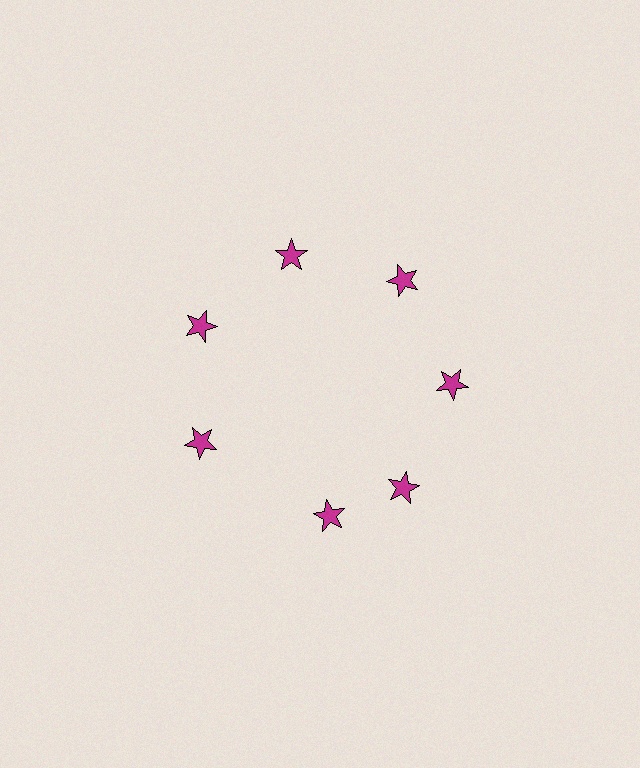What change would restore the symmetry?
The symmetry would be restored by rotating it back into even spacing with its neighbors so that all 7 stars sit at equal angles and equal distance from the center.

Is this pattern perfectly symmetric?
No. The 7 magenta stars are arranged in a ring, but one element near the 6 o'clock position is rotated out of alignment along the ring, breaking the 7-fold rotational symmetry.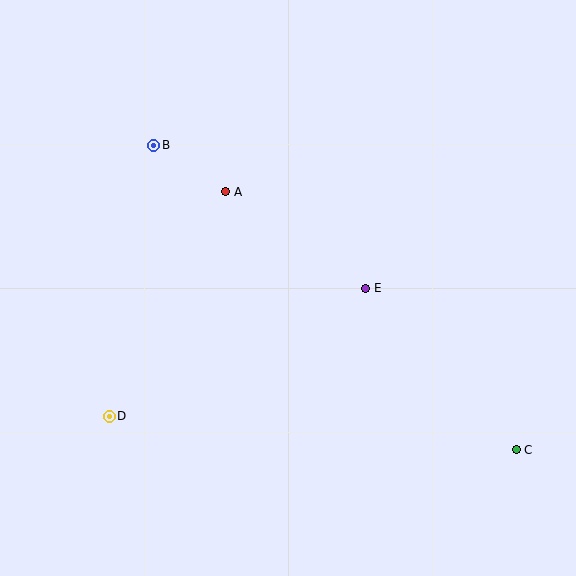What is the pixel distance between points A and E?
The distance between A and E is 170 pixels.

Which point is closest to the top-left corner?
Point B is closest to the top-left corner.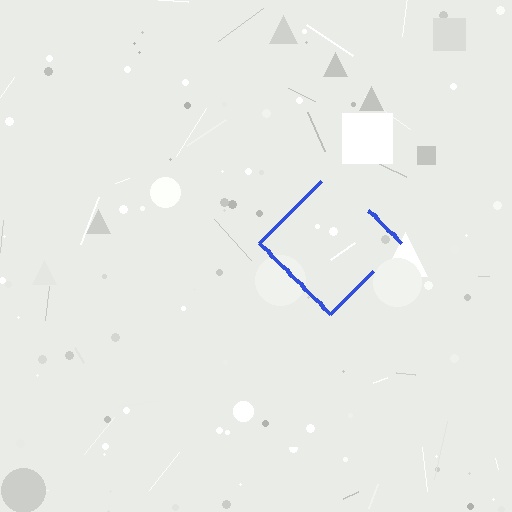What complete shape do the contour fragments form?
The contour fragments form a diamond.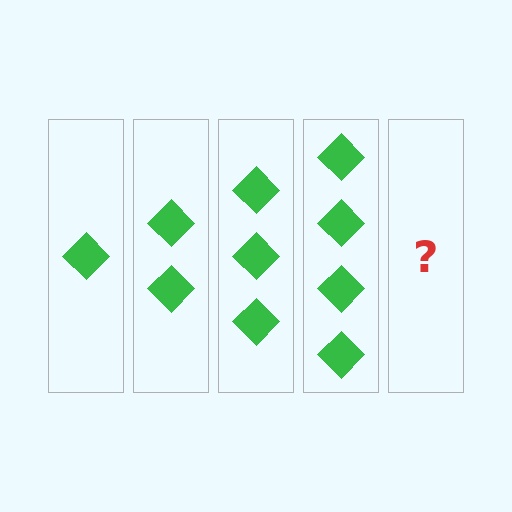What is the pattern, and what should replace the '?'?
The pattern is that each step adds one more diamond. The '?' should be 5 diamonds.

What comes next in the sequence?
The next element should be 5 diamonds.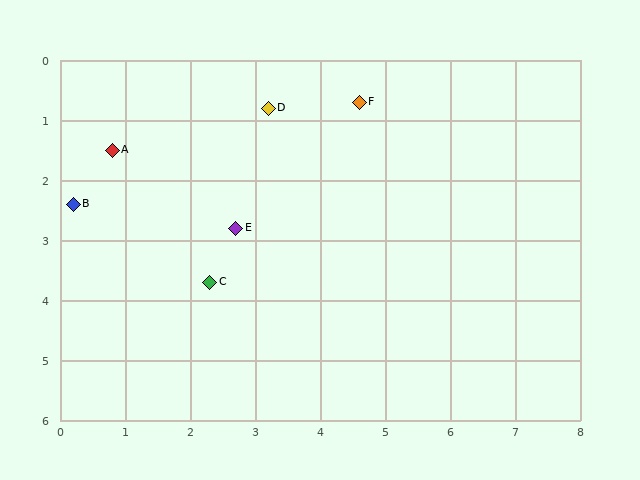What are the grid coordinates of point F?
Point F is at approximately (4.6, 0.7).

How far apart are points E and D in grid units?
Points E and D are about 2.1 grid units apart.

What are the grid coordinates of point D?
Point D is at approximately (3.2, 0.8).